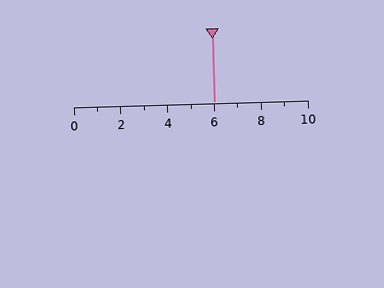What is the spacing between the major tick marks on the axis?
The major ticks are spaced 2 apart.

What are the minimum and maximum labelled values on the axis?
The axis runs from 0 to 10.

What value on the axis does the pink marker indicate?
The marker indicates approximately 6.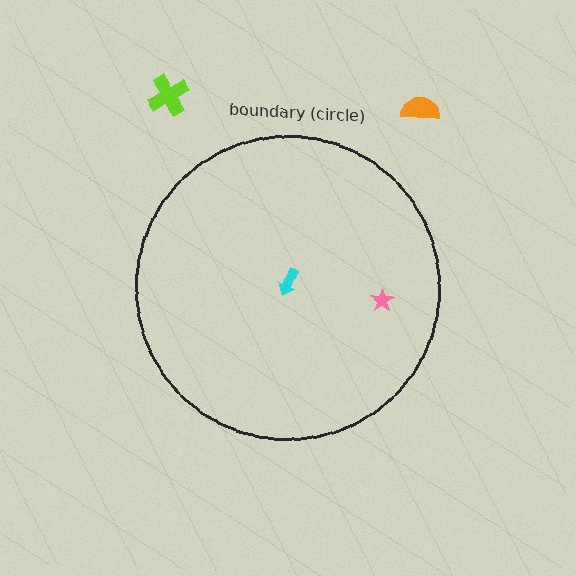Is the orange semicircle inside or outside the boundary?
Outside.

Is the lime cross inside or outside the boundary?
Outside.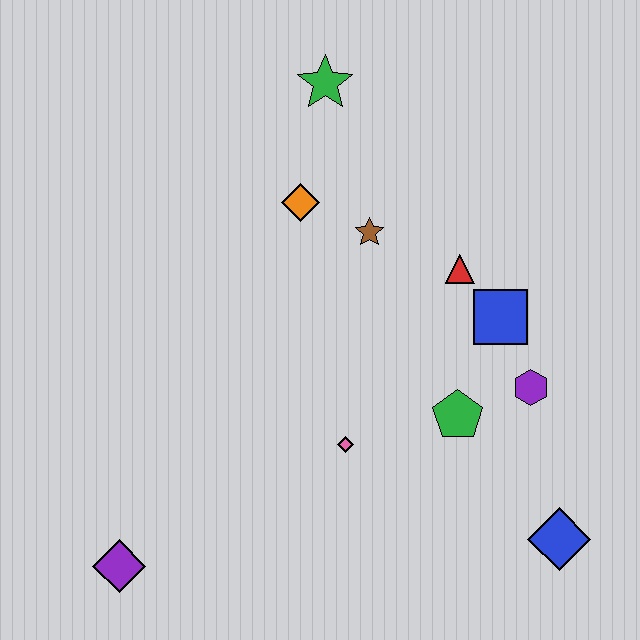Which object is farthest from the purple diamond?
The green star is farthest from the purple diamond.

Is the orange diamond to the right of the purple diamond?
Yes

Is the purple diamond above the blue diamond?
No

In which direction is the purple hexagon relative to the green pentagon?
The purple hexagon is to the right of the green pentagon.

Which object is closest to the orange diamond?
The brown star is closest to the orange diamond.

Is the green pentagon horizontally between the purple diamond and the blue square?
Yes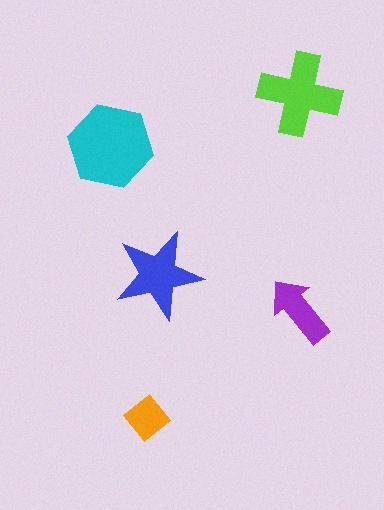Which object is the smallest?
The orange diamond.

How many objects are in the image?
There are 5 objects in the image.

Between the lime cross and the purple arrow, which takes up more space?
The lime cross.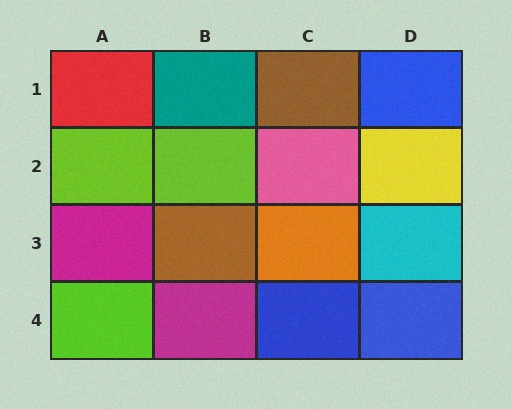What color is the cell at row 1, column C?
Brown.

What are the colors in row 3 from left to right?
Magenta, brown, orange, cyan.